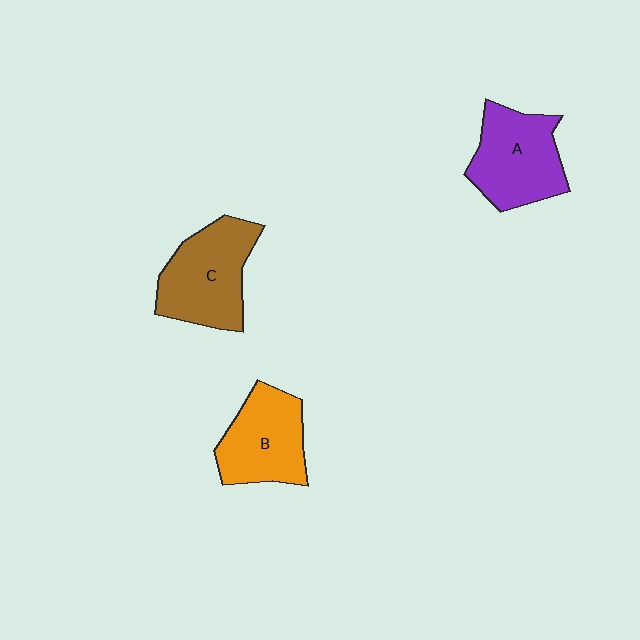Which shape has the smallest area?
Shape B (orange).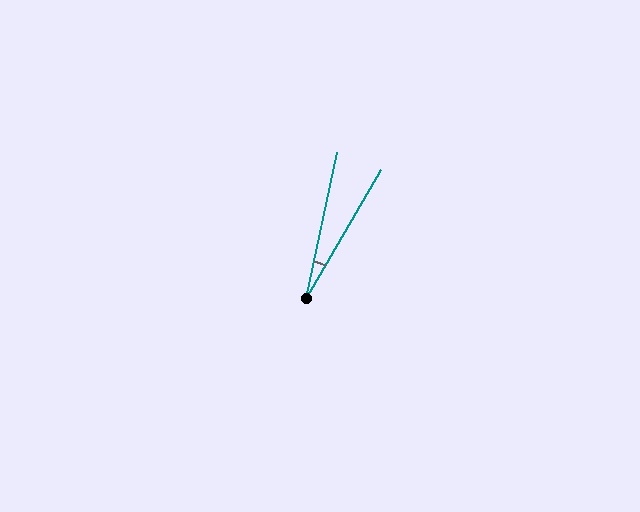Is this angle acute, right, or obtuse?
It is acute.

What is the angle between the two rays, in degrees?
Approximately 18 degrees.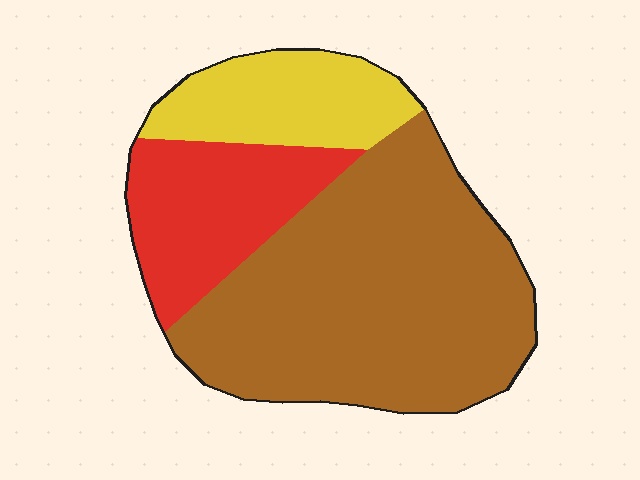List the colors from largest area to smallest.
From largest to smallest: brown, red, yellow.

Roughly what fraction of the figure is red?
Red takes up between a sixth and a third of the figure.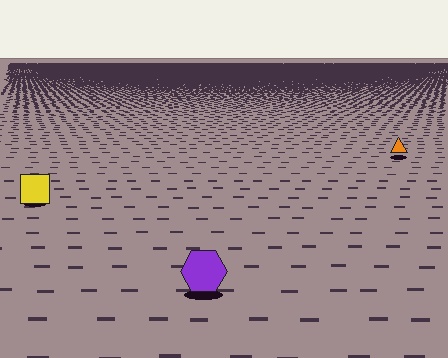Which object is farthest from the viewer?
The orange triangle is farthest from the viewer. It appears smaller and the ground texture around it is denser.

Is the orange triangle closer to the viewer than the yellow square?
No. The yellow square is closer — you can tell from the texture gradient: the ground texture is coarser near it.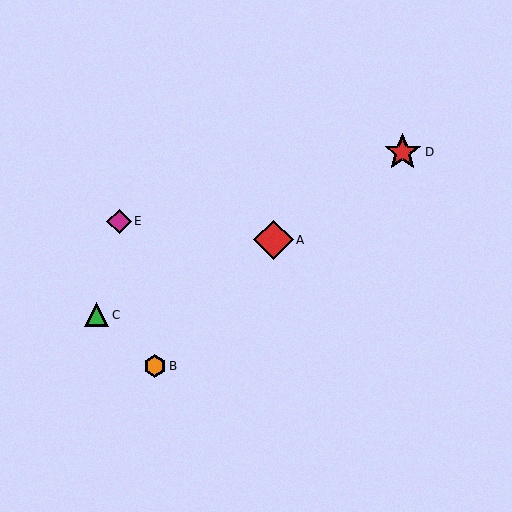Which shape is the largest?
The red diamond (labeled A) is the largest.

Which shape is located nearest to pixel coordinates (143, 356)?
The orange hexagon (labeled B) at (155, 366) is nearest to that location.